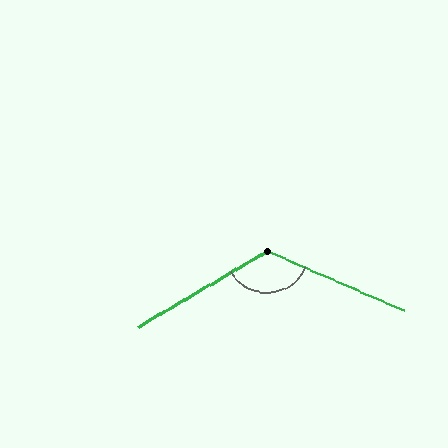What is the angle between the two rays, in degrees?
Approximately 126 degrees.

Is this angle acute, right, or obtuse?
It is obtuse.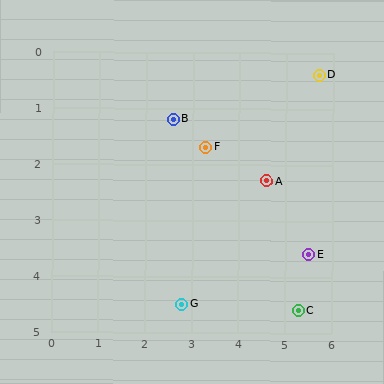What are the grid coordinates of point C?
Point C is at approximately (5.3, 4.6).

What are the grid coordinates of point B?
Point B is at approximately (2.6, 1.2).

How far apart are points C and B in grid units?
Points C and B are about 4.3 grid units apart.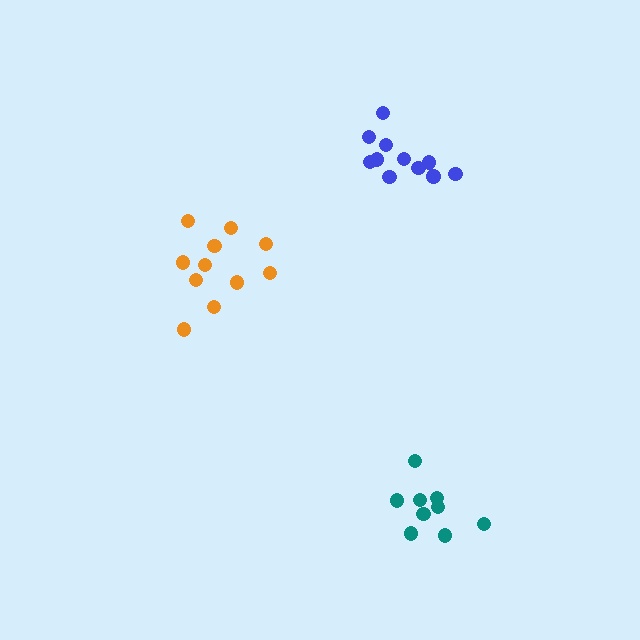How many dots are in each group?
Group 1: 9 dots, Group 2: 11 dots, Group 3: 11 dots (31 total).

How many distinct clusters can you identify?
There are 3 distinct clusters.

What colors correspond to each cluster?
The clusters are colored: teal, orange, blue.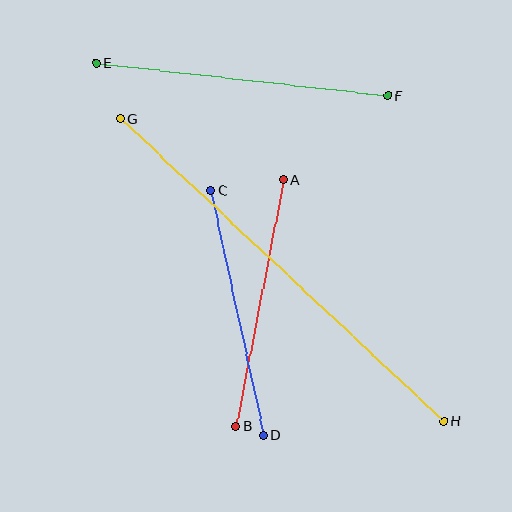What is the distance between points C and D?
The distance is approximately 250 pixels.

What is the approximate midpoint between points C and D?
The midpoint is at approximately (237, 313) pixels.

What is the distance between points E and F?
The distance is approximately 293 pixels.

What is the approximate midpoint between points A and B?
The midpoint is at approximately (260, 303) pixels.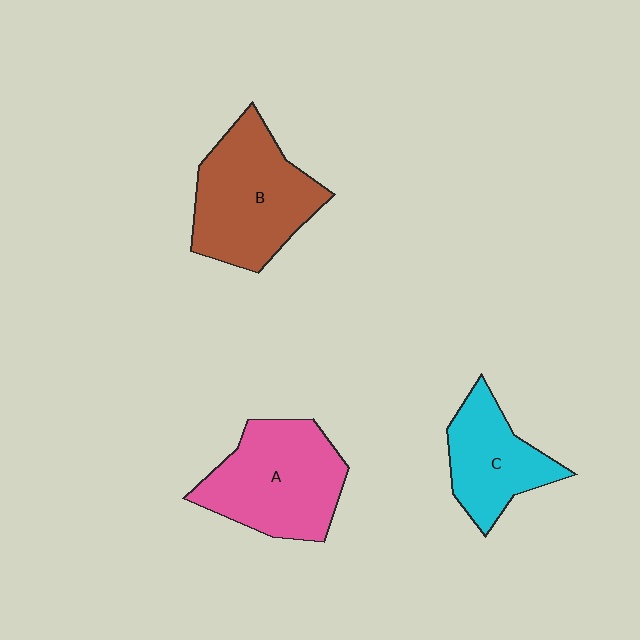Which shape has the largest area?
Shape B (brown).